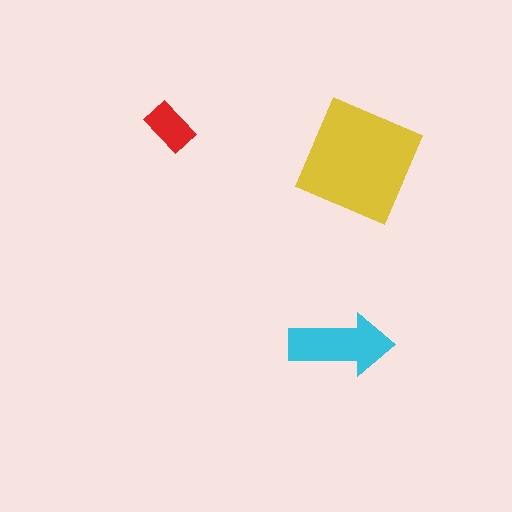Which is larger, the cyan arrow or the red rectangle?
The cyan arrow.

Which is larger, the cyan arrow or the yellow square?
The yellow square.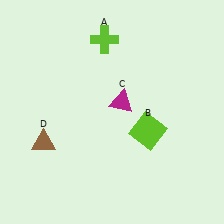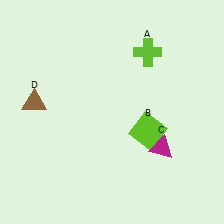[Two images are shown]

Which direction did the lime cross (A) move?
The lime cross (A) moved right.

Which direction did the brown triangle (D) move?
The brown triangle (D) moved up.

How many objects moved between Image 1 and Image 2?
3 objects moved between the two images.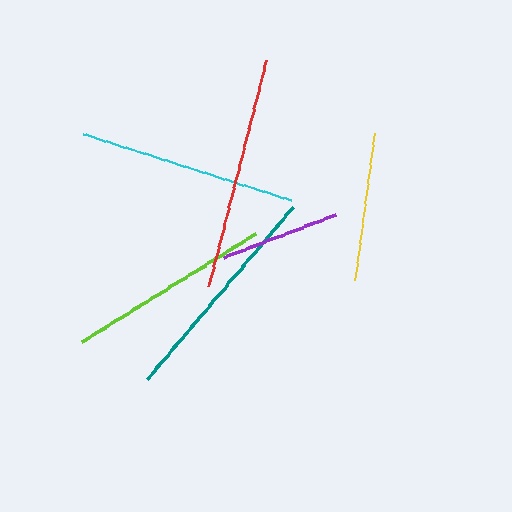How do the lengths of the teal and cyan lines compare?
The teal and cyan lines are approximately the same length.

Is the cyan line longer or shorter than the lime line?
The cyan line is longer than the lime line.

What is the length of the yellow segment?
The yellow segment is approximately 149 pixels long.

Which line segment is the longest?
The red line is the longest at approximately 233 pixels.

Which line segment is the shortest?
The purple line is the shortest at approximately 120 pixels.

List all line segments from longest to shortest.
From longest to shortest: red, teal, cyan, lime, yellow, purple.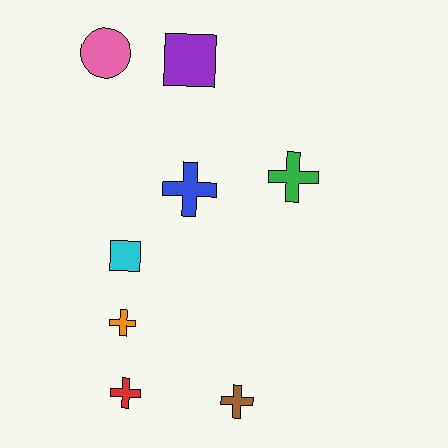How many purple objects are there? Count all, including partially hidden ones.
There is 1 purple object.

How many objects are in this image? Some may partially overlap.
There are 8 objects.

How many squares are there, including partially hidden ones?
There are 2 squares.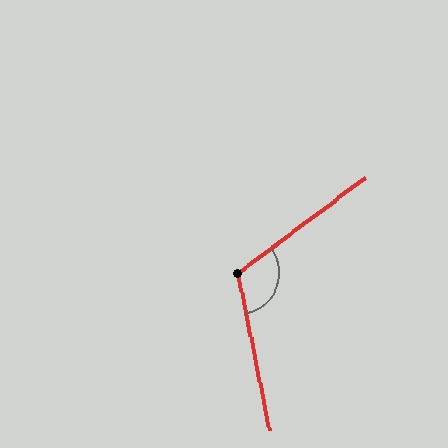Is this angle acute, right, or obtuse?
It is obtuse.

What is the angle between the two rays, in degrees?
Approximately 115 degrees.